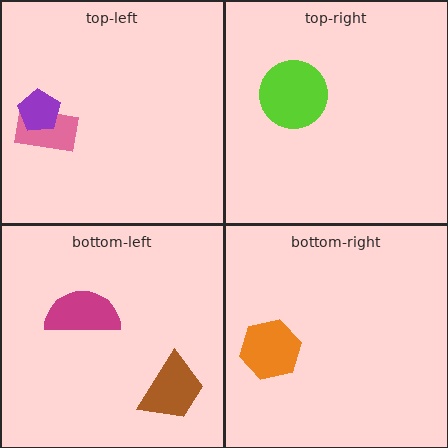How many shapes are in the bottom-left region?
2.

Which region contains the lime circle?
The top-right region.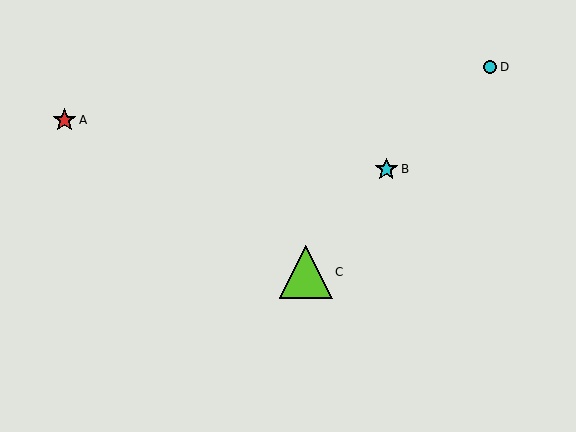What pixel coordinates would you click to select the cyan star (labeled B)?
Click at (386, 169) to select the cyan star B.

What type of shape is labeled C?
Shape C is a lime triangle.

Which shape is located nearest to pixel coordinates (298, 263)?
The lime triangle (labeled C) at (306, 272) is nearest to that location.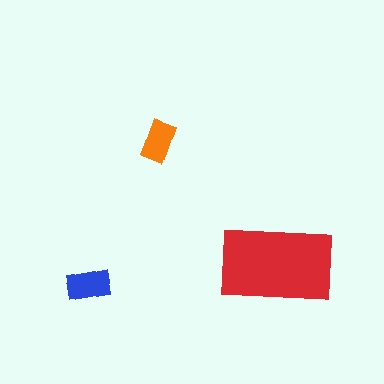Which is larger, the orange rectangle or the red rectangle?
The red one.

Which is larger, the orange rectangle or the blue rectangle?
The blue one.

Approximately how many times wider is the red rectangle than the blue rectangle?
About 2.5 times wider.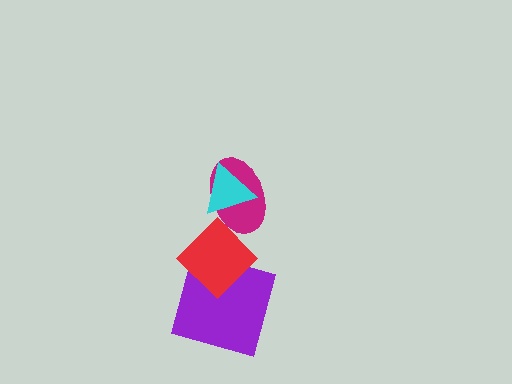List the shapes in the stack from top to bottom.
From top to bottom: the cyan triangle, the magenta ellipse, the red diamond, the purple square.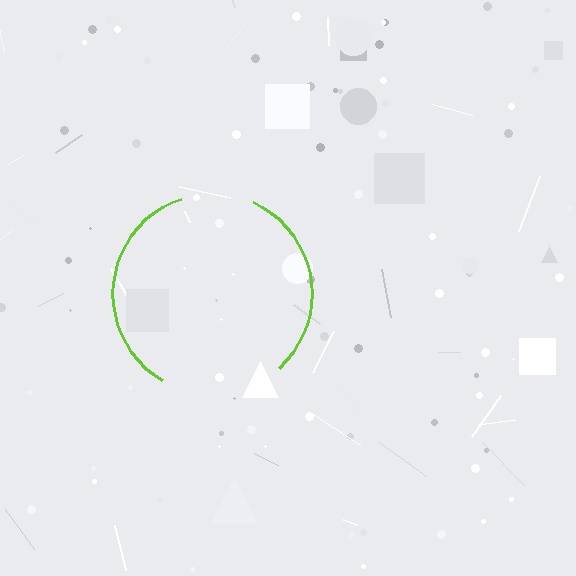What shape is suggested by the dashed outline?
The dashed outline suggests a circle.